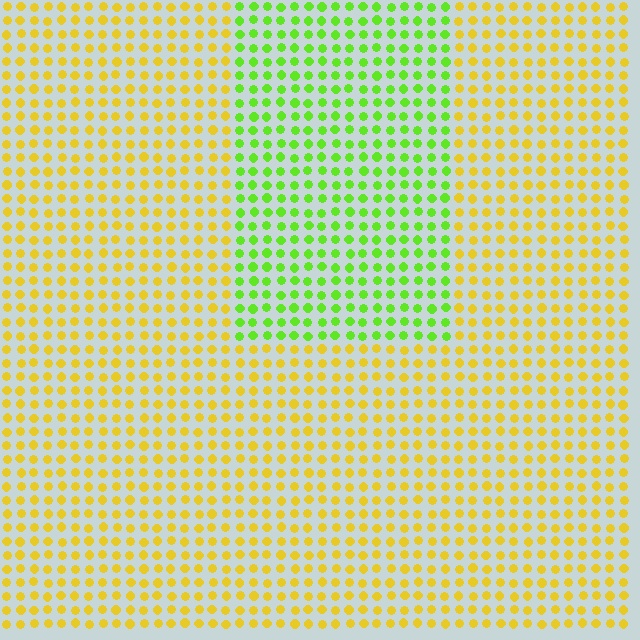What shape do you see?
I see a rectangle.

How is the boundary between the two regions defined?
The boundary is defined purely by a slight shift in hue (about 51 degrees). Spacing, size, and orientation are identical on both sides.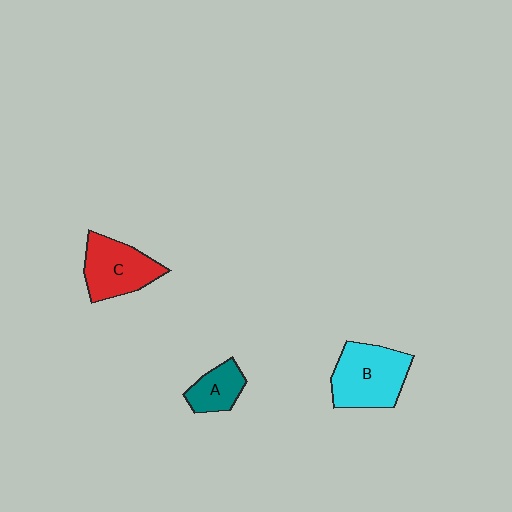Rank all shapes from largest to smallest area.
From largest to smallest: B (cyan), C (red), A (teal).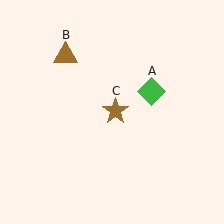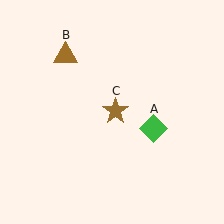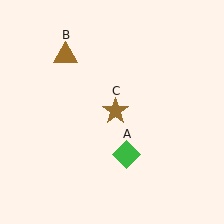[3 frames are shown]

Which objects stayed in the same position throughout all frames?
Brown triangle (object B) and brown star (object C) remained stationary.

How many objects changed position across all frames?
1 object changed position: green diamond (object A).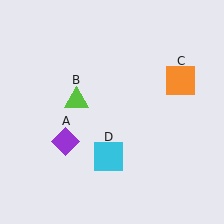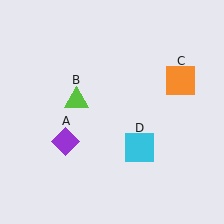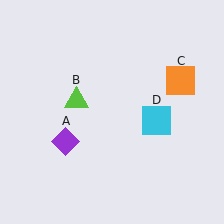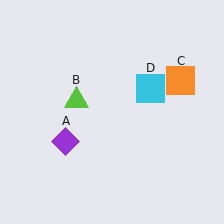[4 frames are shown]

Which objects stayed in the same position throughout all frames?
Purple diamond (object A) and lime triangle (object B) and orange square (object C) remained stationary.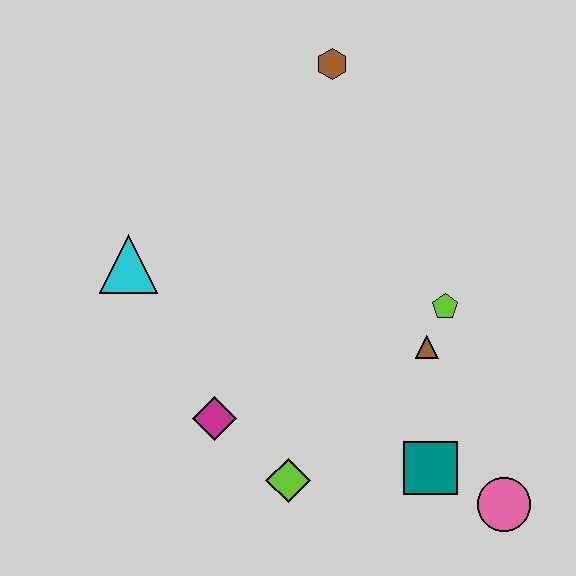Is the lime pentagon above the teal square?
Yes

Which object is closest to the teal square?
The pink circle is closest to the teal square.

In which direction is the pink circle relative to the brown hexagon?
The pink circle is below the brown hexagon.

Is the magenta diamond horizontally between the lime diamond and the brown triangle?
No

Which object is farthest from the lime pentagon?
The cyan triangle is farthest from the lime pentagon.